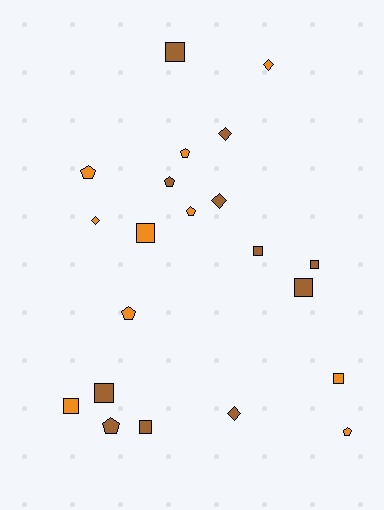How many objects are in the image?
There are 21 objects.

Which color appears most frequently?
Brown, with 11 objects.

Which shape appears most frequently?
Square, with 9 objects.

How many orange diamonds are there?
There are 2 orange diamonds.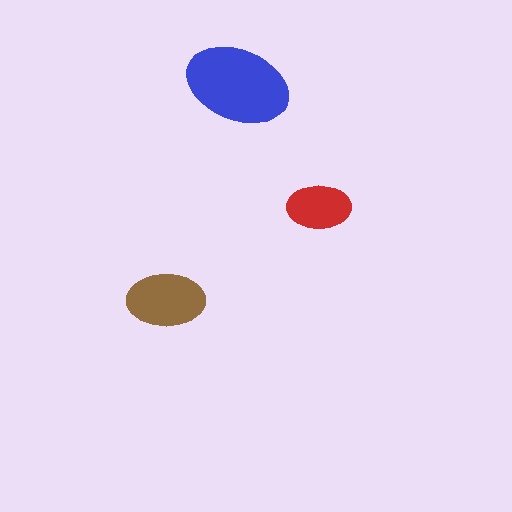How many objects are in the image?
There are 3 objects in the image.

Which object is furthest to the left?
The brown ellipse is leftmost.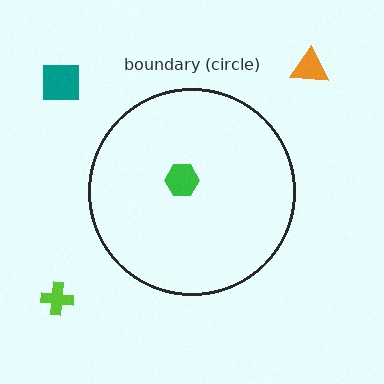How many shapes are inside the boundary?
1 inside, 3 outside.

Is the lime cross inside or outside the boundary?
Outside.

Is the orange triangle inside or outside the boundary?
Outside.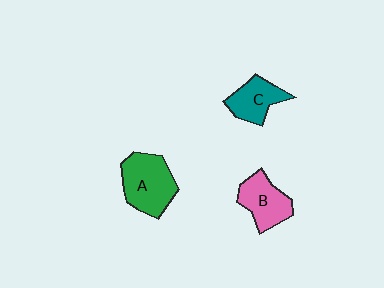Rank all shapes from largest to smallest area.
From largest to smallest: A (green), B (pink), C (teal).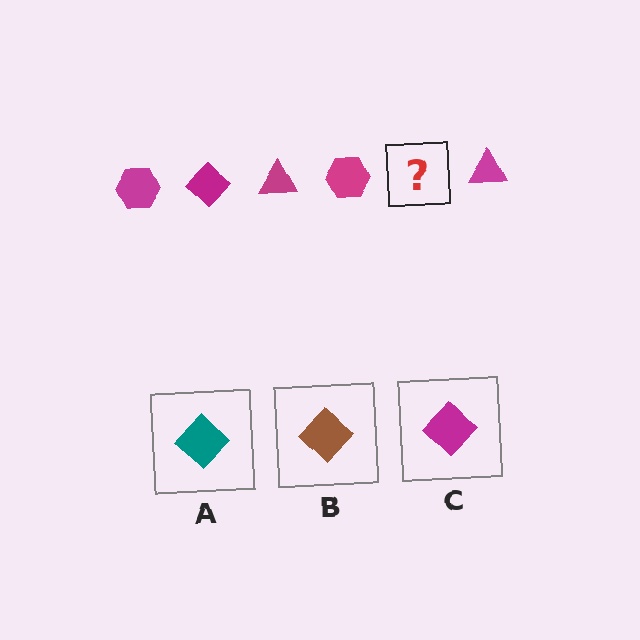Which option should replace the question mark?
Option C.